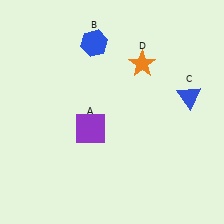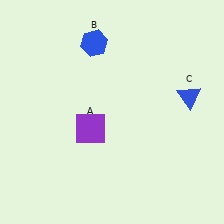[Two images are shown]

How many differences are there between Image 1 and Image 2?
There is 1 difference between the two images.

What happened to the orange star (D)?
The orange star (D) was removed in Image 2. It was in the top-right area of Image 1.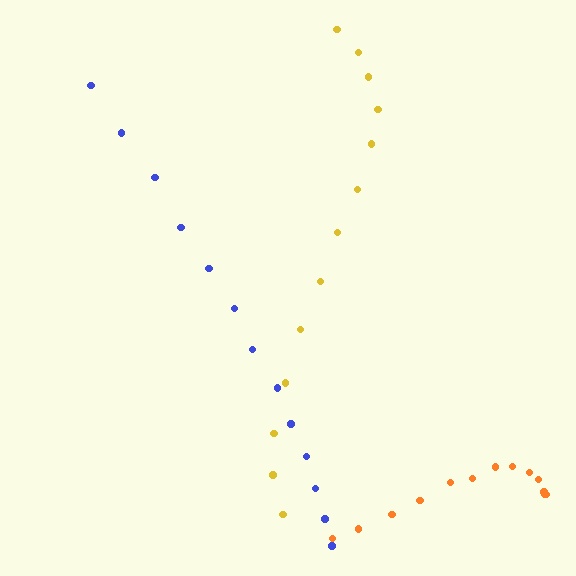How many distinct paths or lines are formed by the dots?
There are 3 distinct paths.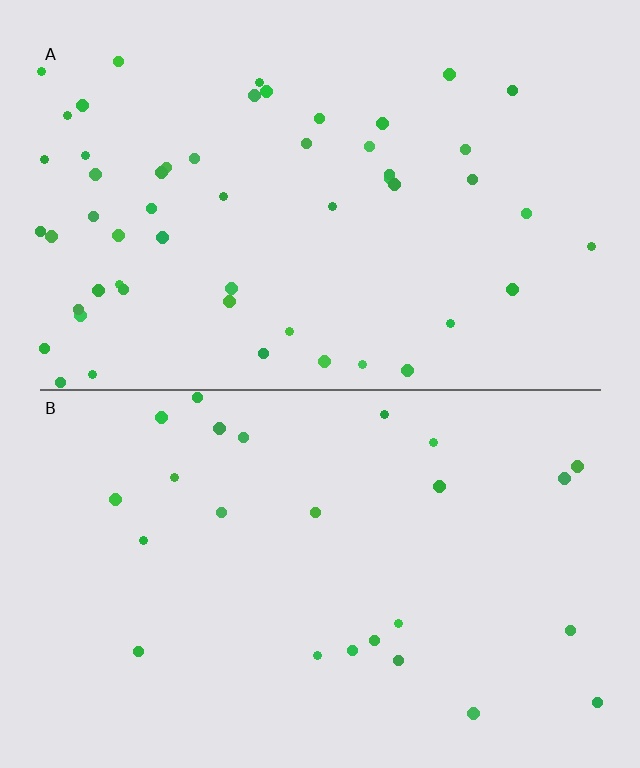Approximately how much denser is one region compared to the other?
Approximately 2.2× — region A over region B.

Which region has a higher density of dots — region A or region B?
A (the top).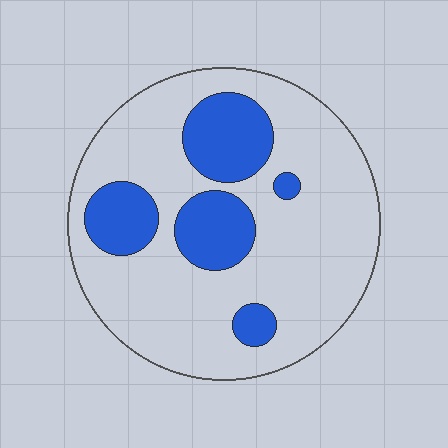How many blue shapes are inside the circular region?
5.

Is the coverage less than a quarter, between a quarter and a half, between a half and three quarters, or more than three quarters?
Less than a quarter.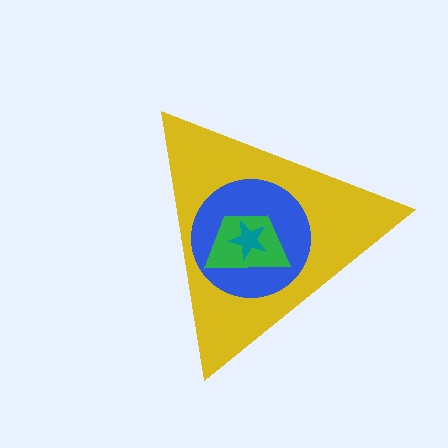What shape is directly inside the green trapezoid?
The teal star.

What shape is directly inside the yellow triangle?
The blue circle.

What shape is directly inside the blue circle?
The green trapezoid.